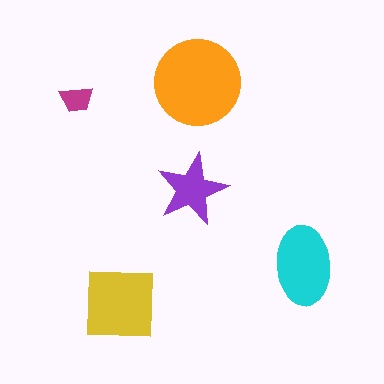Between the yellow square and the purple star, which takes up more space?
The yellow square.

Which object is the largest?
The orange circle.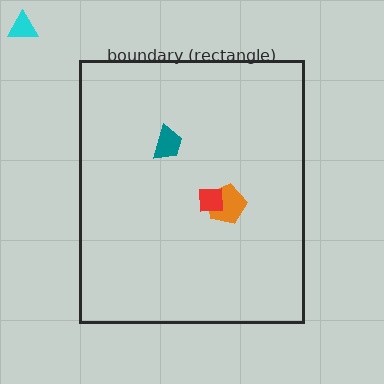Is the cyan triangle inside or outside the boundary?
Outside.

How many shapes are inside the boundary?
3 inside, 1 outside.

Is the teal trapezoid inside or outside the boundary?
Inside.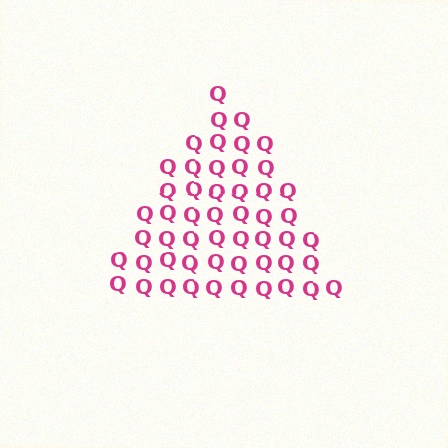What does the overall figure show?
The overall figure shows a triangle.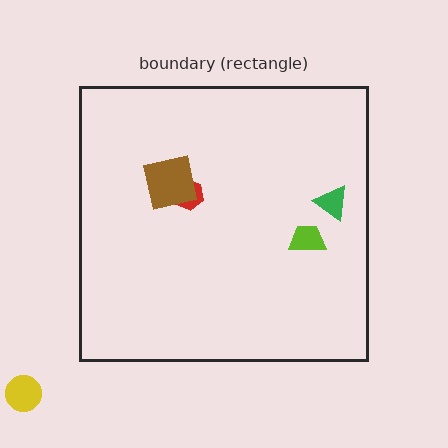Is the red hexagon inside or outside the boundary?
Inside.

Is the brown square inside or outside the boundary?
Inside.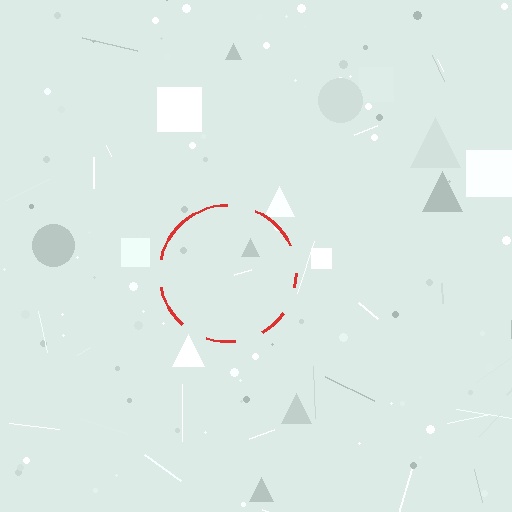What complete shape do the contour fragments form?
The contour fragments form a circle.